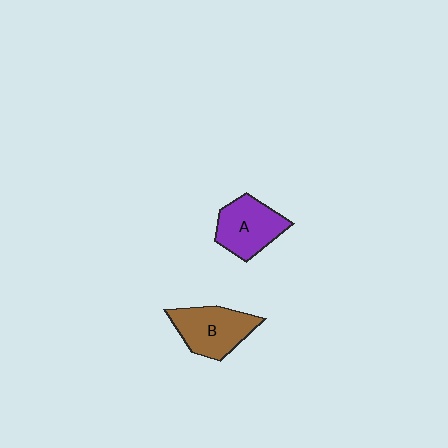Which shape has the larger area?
Shape B (brown).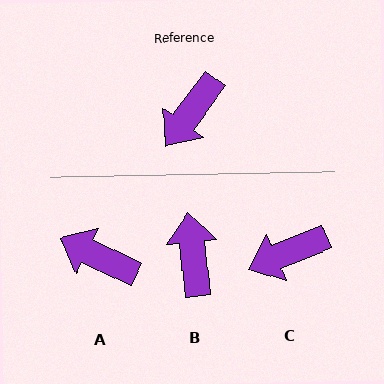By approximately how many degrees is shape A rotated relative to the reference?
Approximately 80 degrees clockwise.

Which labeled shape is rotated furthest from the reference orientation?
B, about 137 degrees away.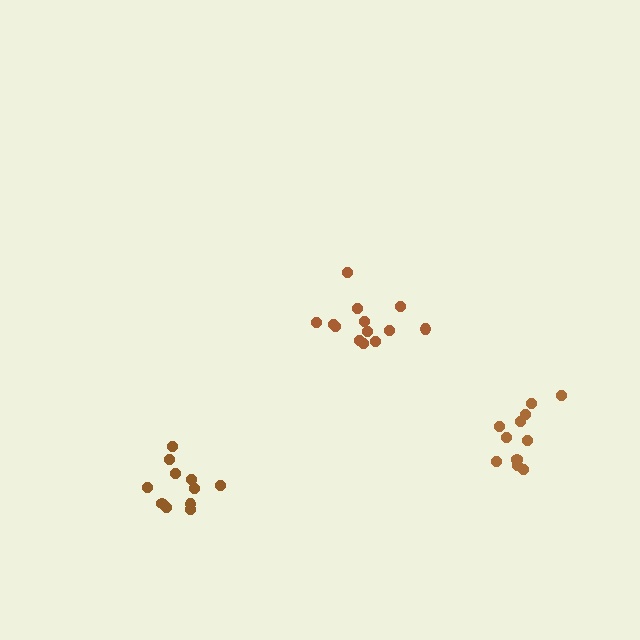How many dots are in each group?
Group 1: 11 dots, Group 2: 11 dots, Group 3: 13 dots (35 total).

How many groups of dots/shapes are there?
There are 3 groups.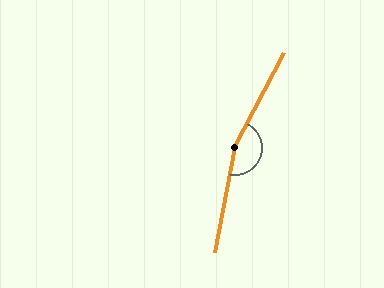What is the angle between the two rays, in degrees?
Approximately 164 degrees.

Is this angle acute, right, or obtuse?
It is obtuse.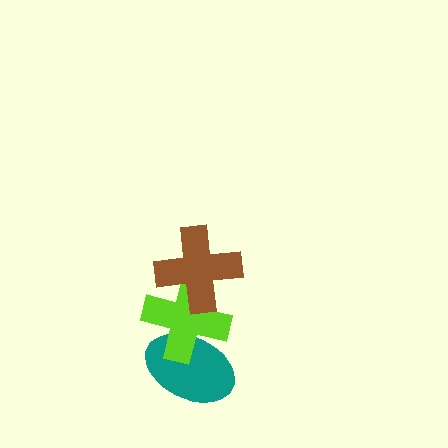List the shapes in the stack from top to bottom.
From top to bottom: the brown cross, the lime cross, the teal ellipse.